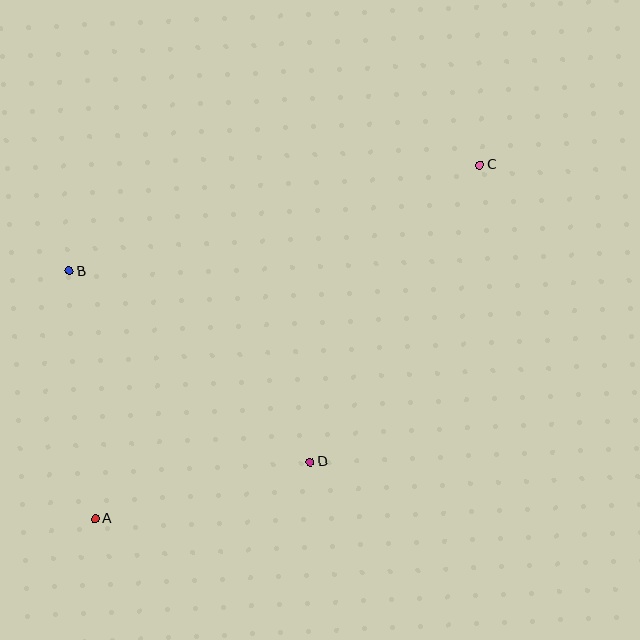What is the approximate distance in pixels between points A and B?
The distance between A and B is approximately 249 pixels.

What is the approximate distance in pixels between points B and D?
The distance between B and D is approximately 307 pixels.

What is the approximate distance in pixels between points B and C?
The distance between B and C is approximately 424 pixels.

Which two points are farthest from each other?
Points A and C are farthest from each other.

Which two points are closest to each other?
Points A and D are closest to each other.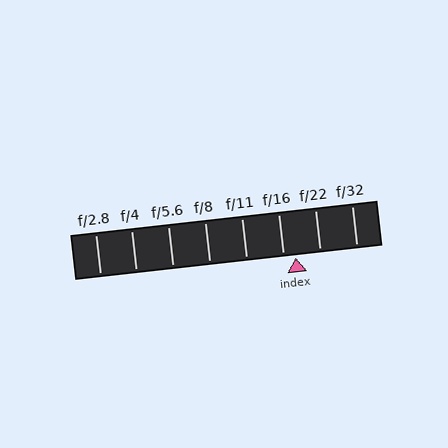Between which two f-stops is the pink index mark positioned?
The index mark is between f/16 and f/22.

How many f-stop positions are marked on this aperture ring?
There are 8 f-stop positions marked.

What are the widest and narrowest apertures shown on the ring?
The widest aperture shown is f/2.8 and the narrowest is f/32.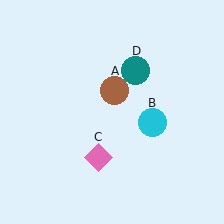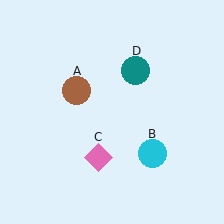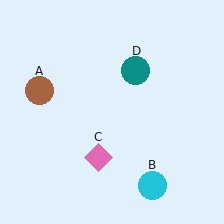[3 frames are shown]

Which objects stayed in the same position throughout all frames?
Pink diamond (object C) and teal circle (object D) remained stationary.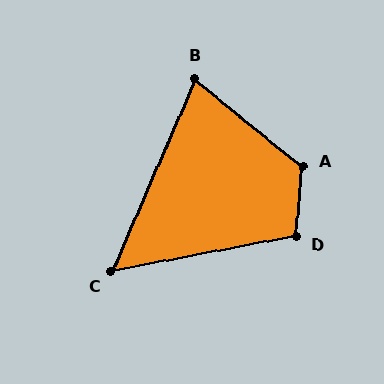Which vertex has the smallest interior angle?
C, at approximately 56 degrees.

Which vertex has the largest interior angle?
A, at approximately 124 degrees.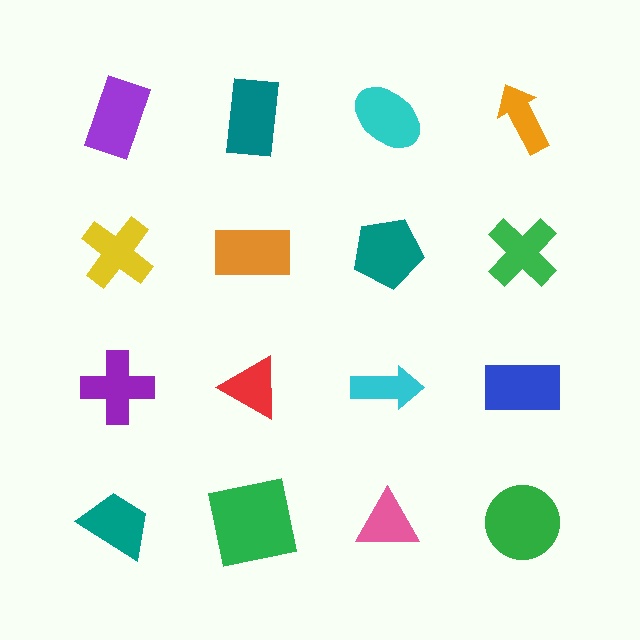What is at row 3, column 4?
A blue rectangle.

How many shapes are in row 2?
4 shapes.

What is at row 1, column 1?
A purple rectangle.